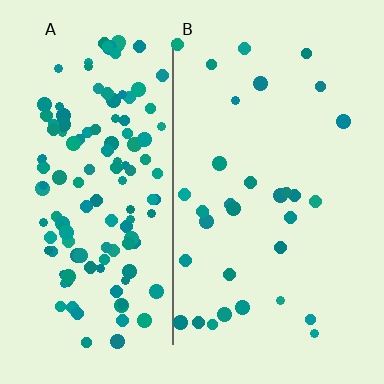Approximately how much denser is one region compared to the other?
Approximately 4.2× — region A over region B.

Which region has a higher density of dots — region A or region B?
A (the left).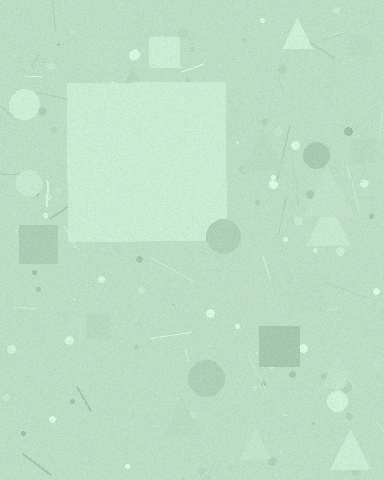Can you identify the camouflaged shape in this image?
The camouflaged shape is a square.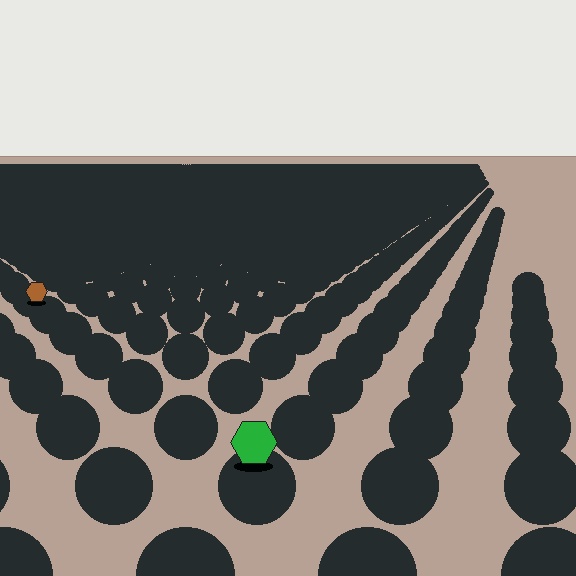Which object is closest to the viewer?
The green hexagon is closest. The texture marks near it are larger and more spread out.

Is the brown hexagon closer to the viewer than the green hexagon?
No. The green hexagon is closer — you can tell from the texture gradient: the ground texture is coarser near it.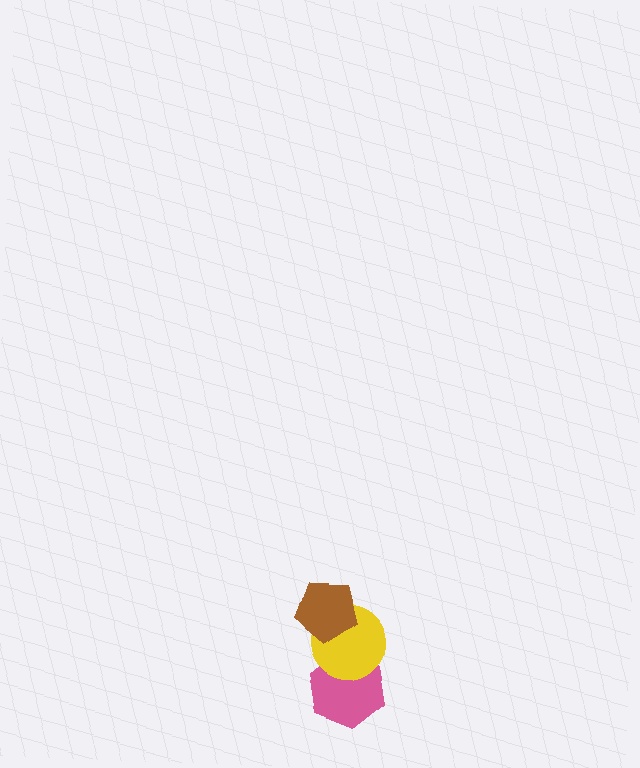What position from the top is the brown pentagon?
The brown pentagon is 1st from the top.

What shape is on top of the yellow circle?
The brown pentagon is on top of the yellow circle.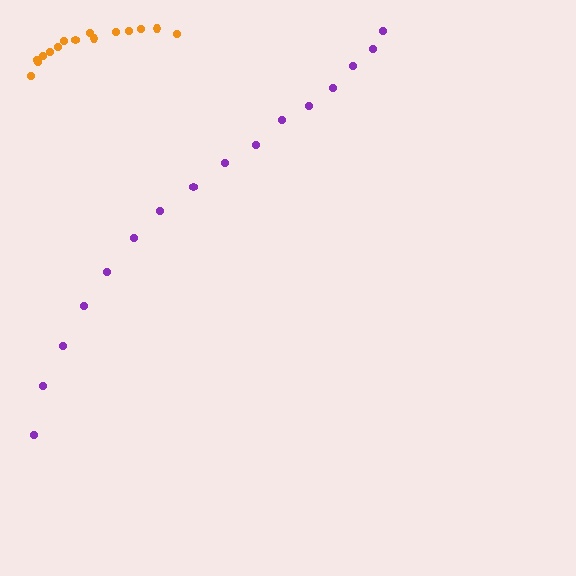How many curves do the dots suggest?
There are 2 distinct paths.